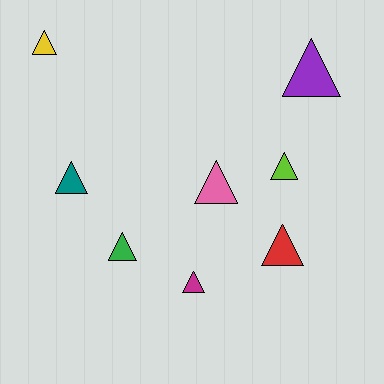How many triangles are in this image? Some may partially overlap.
There are 8 triangles.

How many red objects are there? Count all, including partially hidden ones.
There is 1 red object.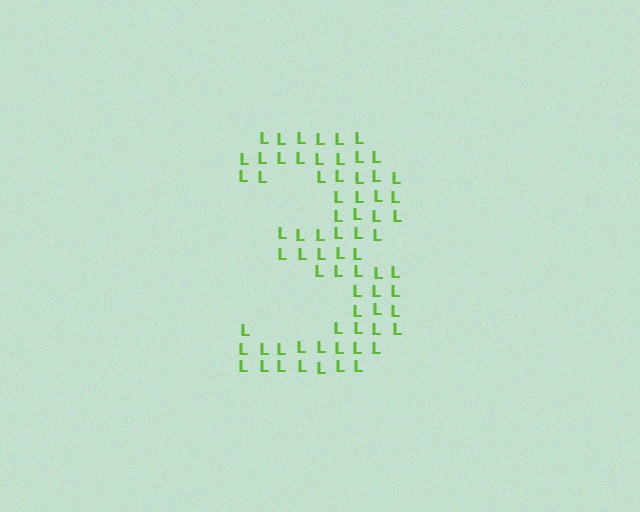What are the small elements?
The small elements are letter L's.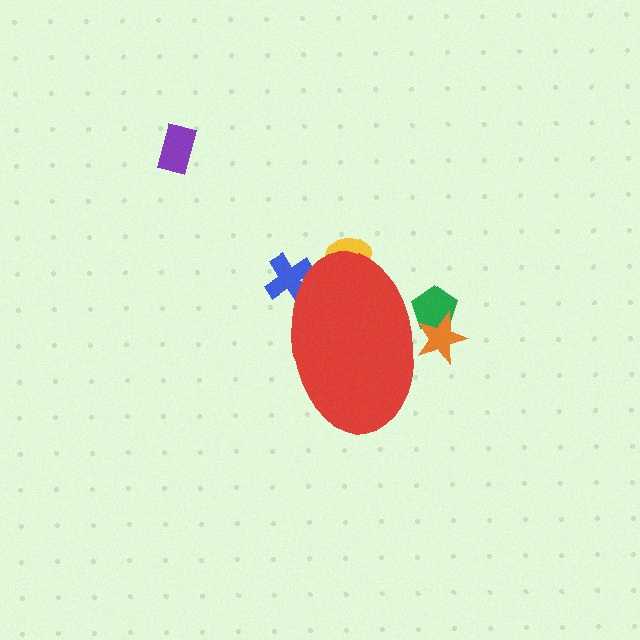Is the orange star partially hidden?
Yes, the orange star is partially hidden behind the red ellipse.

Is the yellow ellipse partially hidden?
Yes, the yellow ellipse is partially hidden behind the red ellipse.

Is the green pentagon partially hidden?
Yes, the green pentagon is partially hidden behind the red ellipse.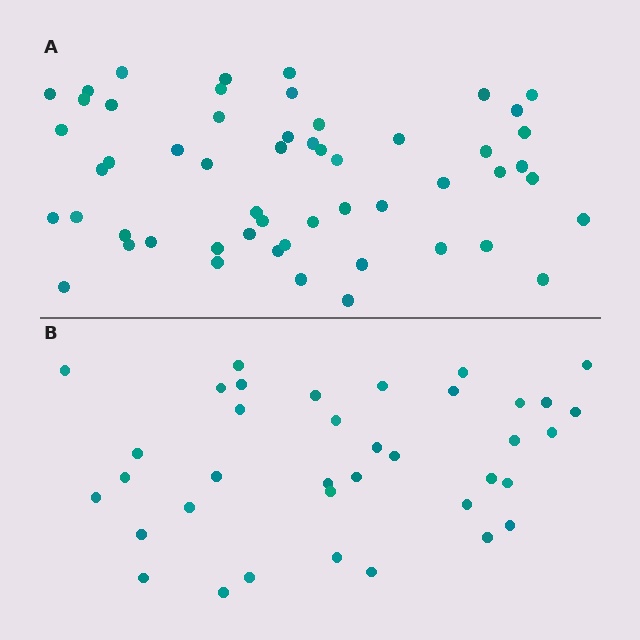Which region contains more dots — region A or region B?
Region A (the top region) has more dots.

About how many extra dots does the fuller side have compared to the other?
Region A has approximately 15 more dots than region B.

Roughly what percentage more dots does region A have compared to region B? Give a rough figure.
About 45% more.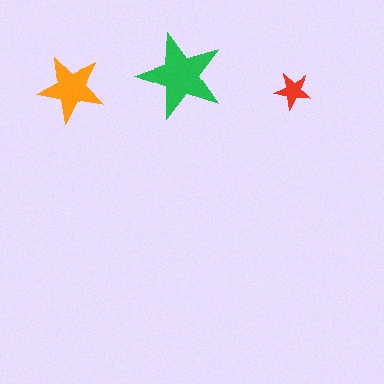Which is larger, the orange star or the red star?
The orange one.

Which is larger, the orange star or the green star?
The green one.